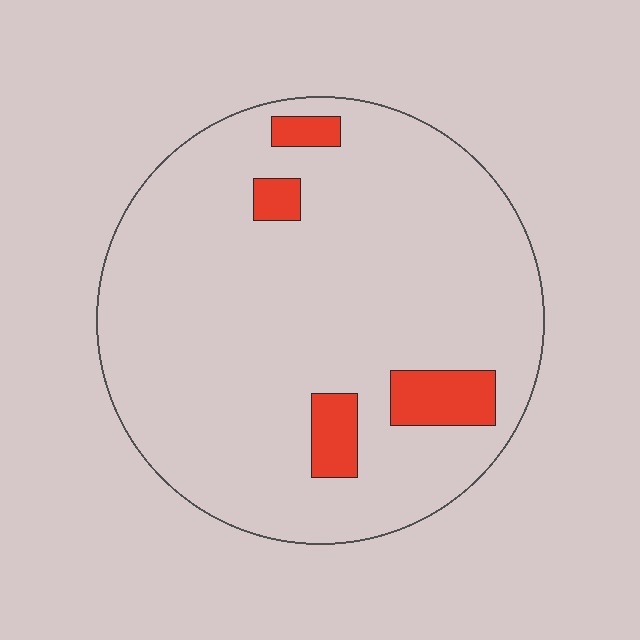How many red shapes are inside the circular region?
4.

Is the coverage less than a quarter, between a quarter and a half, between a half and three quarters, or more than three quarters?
Less than a quarter.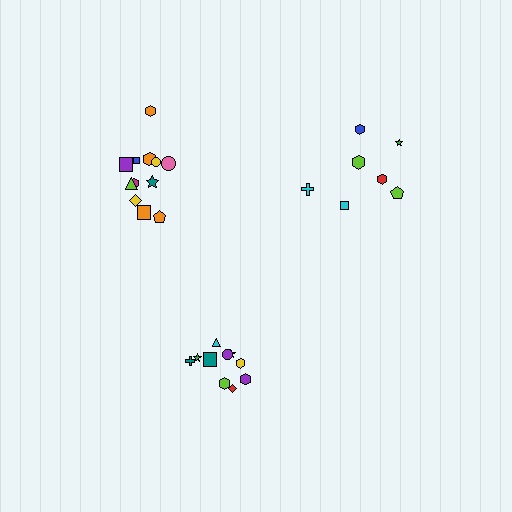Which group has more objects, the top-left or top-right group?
The top-left group.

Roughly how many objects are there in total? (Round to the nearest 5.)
Roughly 30 objects in total.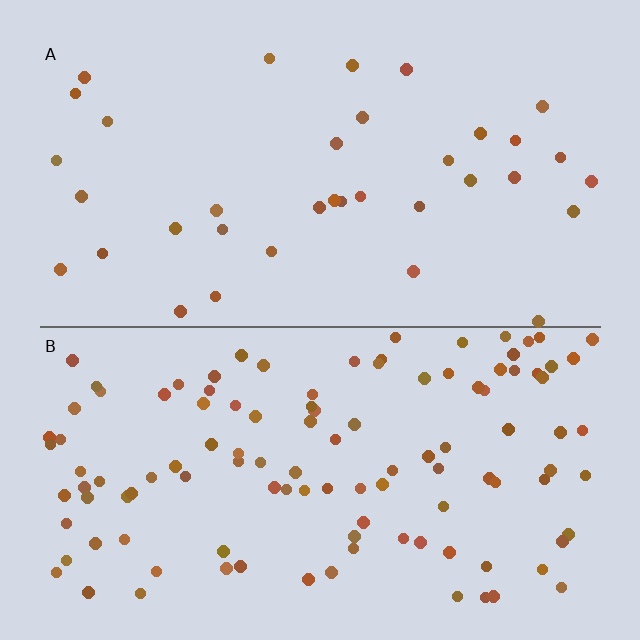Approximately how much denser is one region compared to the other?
Approximately 3.2× — region B over region A.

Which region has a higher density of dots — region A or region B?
B (the bottom).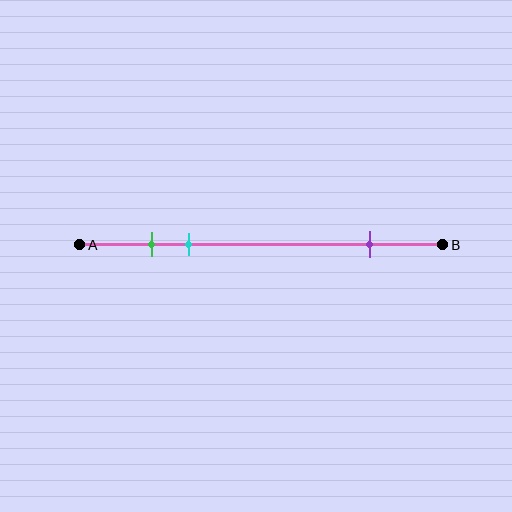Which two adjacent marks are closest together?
The green and cyan marks are the closest adjacent pair.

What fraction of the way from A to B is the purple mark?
The purple mark is approximately 80% (0.8) of the way from A to B.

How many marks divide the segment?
There are 3 marks dividing the segment.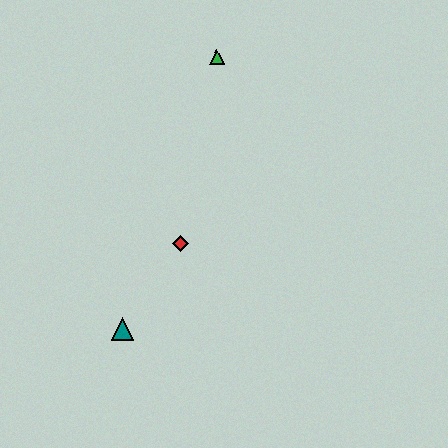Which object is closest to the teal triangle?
The red diamond is closest to the teal triangle.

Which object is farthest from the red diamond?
The green triangle is farthest from the red diamond.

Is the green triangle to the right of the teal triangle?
Yes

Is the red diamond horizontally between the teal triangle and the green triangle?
Yes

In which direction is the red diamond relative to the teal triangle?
The red diamond is above the teal triangle.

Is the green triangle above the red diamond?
Yes